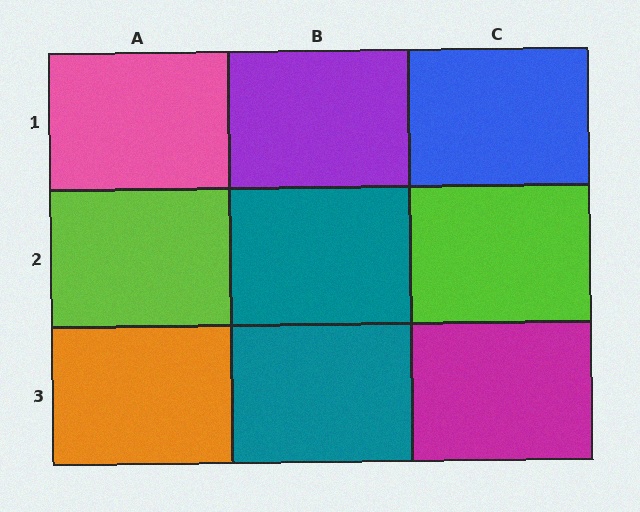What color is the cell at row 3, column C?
Magenta.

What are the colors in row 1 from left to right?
Pink, purple, blue.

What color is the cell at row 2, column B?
Teal.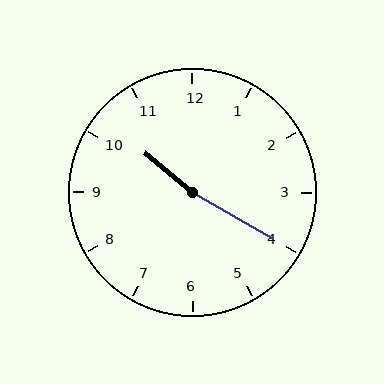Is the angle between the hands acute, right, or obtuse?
It is obtuse.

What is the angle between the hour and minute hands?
Approximately 170 degrees.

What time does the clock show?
10:20.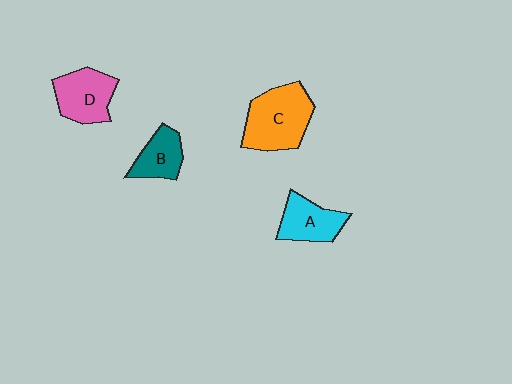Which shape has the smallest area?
Shape B (teal).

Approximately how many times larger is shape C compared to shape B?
Approximately 1.8 times.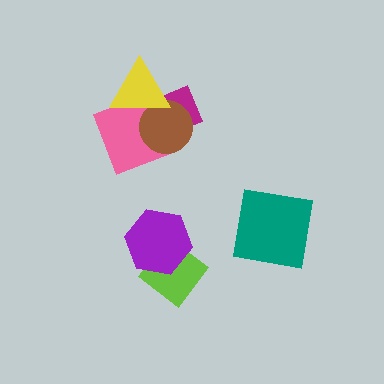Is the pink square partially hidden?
Yes, it is partially covered by another shape.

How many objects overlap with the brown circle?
3 objects overlap with the brown circle.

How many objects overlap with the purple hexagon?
1 object overlaps with the purple hexagon.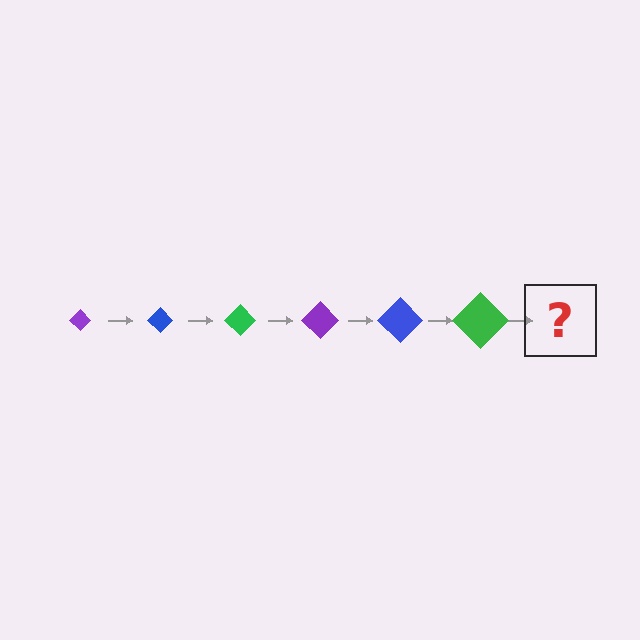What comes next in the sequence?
The next element should be a purple diamond, larger than the previous one.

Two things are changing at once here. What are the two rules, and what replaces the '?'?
The two rules are that the diamond grows larger each step and the color cycles through purple, blue, and green. The '?' should be a purple diamond, larger than the previous one.